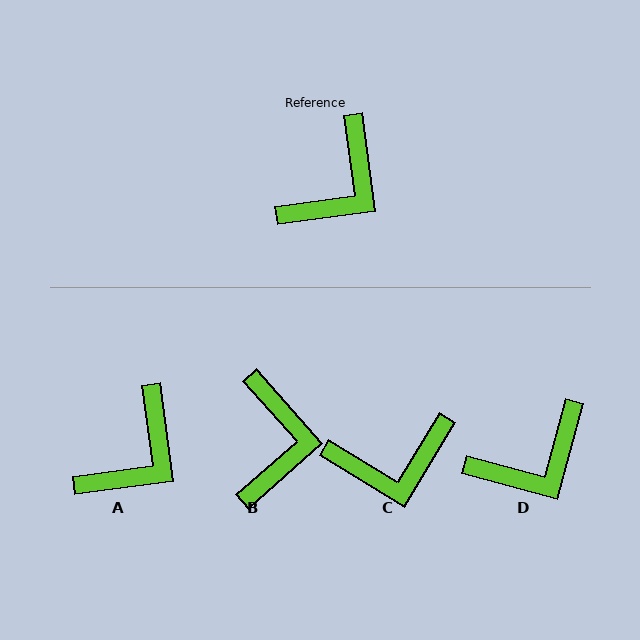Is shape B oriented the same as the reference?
No, it is off by about 34 degrees.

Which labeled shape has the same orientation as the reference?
A.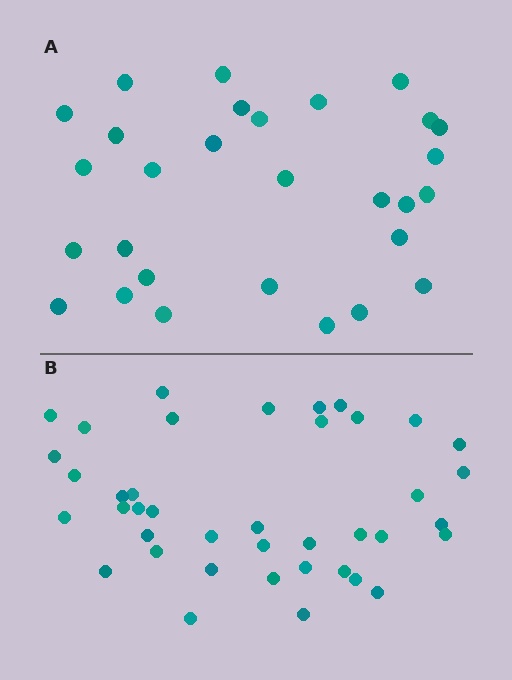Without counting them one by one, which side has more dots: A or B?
Region B (the bottom region) has more dots.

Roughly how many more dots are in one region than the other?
Region B has roughly 12 or so more dots than region A.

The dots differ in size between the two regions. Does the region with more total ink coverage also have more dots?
No. Region A has more total ink coverage because its dots are larger, but region B actually contains more individual dots. Total area can be misleading — the number of items is what matters here.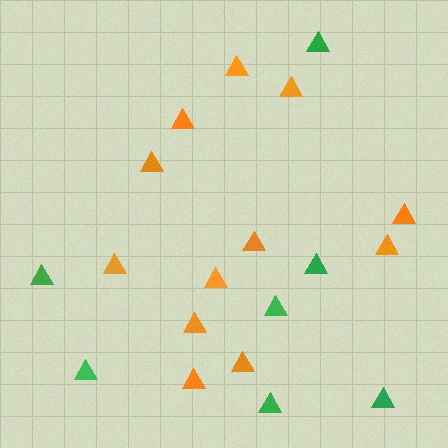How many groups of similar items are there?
There are 2 groups: one group of orange triangles (12) and one group of green triangles (7).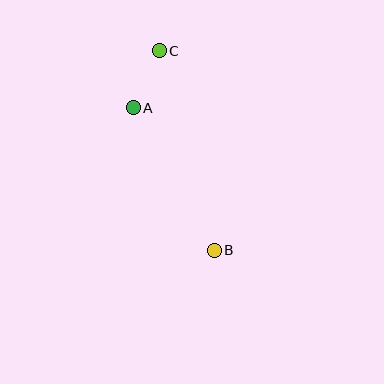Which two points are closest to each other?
Points A and C are closest to each other.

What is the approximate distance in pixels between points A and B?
The distance between A and B is approximately 164 pixels.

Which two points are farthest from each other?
Points B and C are farthest from each other.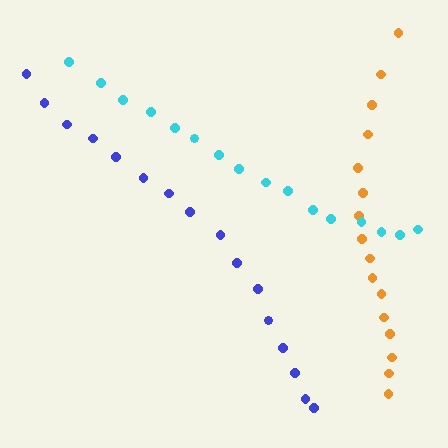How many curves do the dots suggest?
There are 3 distinct paths.